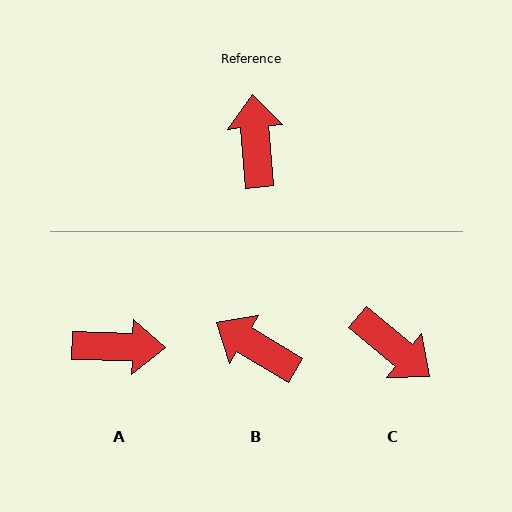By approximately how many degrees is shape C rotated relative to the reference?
Approximately 134 degrees clockwise.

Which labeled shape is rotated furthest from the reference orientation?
C, about 134 degrees away.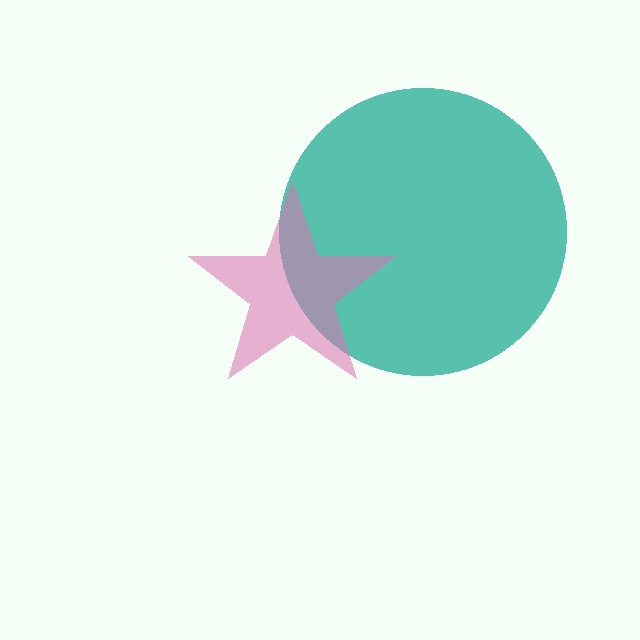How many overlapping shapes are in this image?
There are 2 overlapping shapes in the image.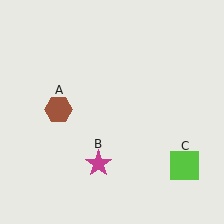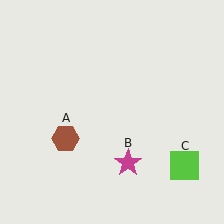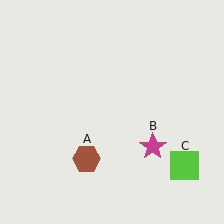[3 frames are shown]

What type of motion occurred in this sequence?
The brown hexagon (object A), magenta star (object B) rotated counterclockwise around the center of the scene.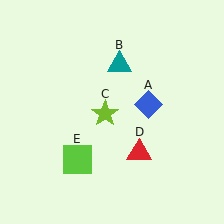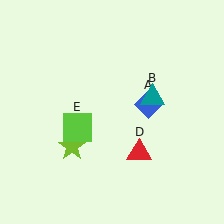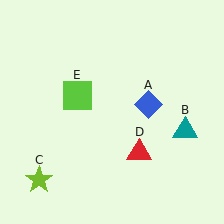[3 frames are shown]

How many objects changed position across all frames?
3 objects changed position: teal triangle (object B), lime star (object C), lime square (object E).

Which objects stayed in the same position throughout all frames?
Blue diamond (object A) and red triangle (object D) remained stationary.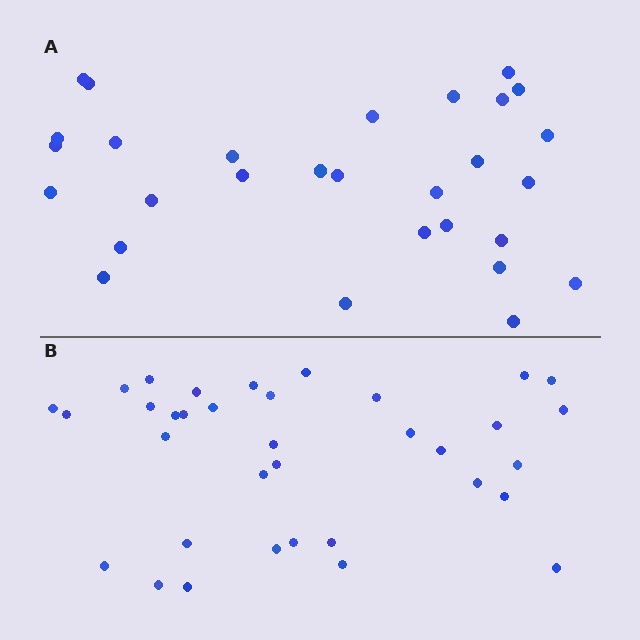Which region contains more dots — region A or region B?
Region B (the bottom region) has more dots.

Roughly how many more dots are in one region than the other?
Region B has about 6 more dots than region A.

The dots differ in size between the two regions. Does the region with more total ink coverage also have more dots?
No. Region A has more total ink coverage because its dots are larger, but region B actually contains more individual dots. Total area can be misleading — the number of items is what matters here.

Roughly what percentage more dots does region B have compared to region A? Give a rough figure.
About 20% more.